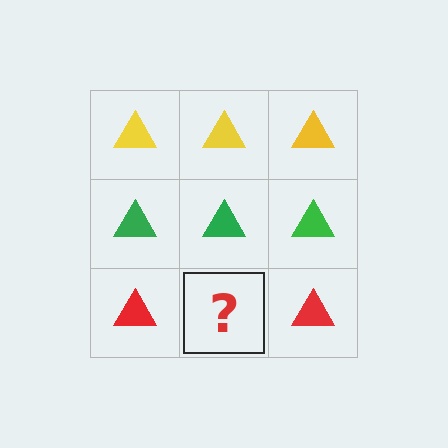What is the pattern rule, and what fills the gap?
The rule is that each row has a consistent color. The gap should be filled with a red triangle.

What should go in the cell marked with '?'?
The missing cell should contain a red triangle.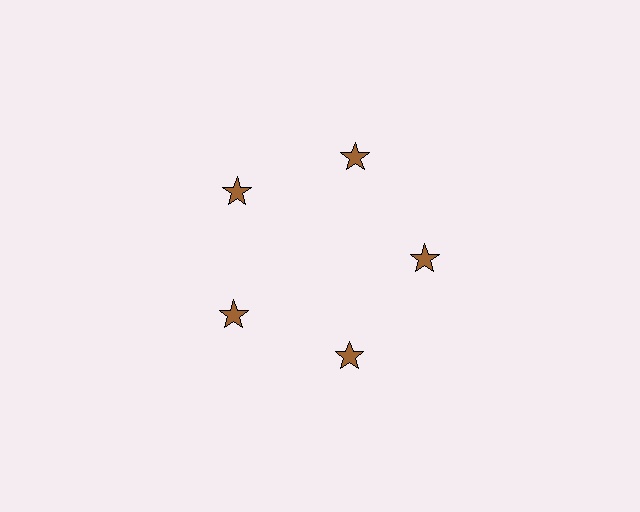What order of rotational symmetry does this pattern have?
This pattern has 5-fold rotational symmetry.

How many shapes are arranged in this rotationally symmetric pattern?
There are 5 shapes, arranged in 5 groups of 1.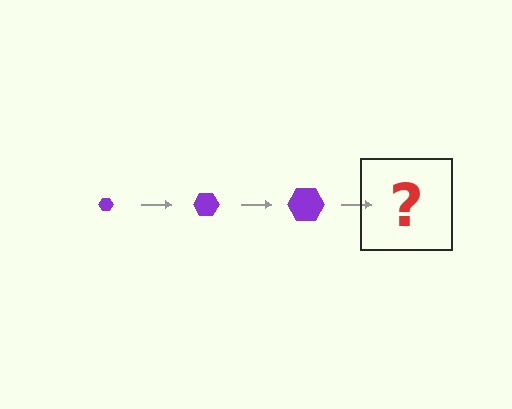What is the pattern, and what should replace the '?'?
The pattern is that the hexagon gets progressively larger each step. The '?' should be a purple hexagon, larger than the previous one.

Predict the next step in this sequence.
The next step is a purple hexagon, larger than the previous one.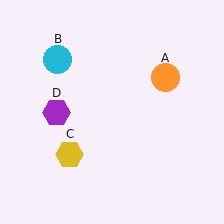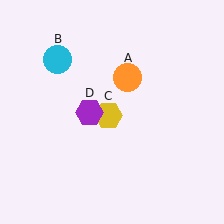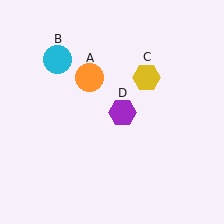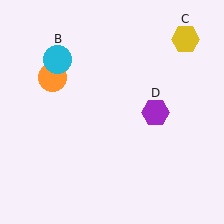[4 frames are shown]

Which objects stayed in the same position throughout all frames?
Cyan circle (object B) remained stationary.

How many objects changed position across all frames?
3 objects changed position: orange circle (object A), yellow hexagon (object C), purple hexagon (object D).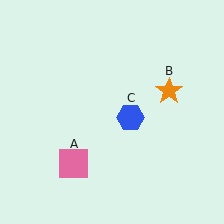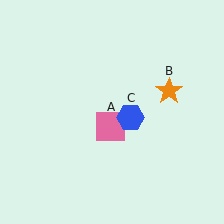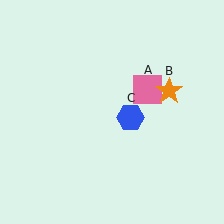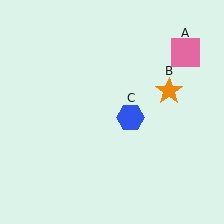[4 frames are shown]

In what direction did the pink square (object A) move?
The pink square (object A) moved up and to the right.